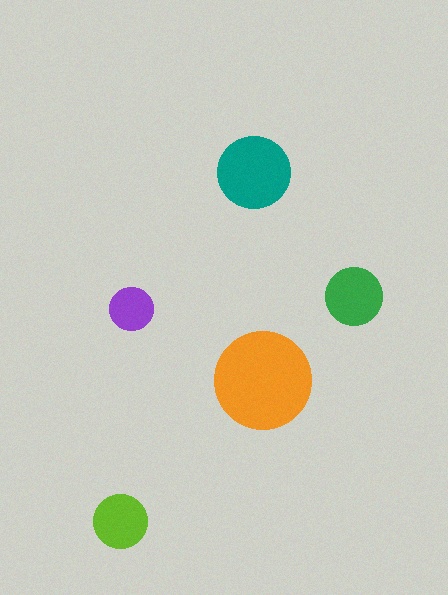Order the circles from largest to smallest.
the orange one, the teal one, the green one, the lime one, the purple one.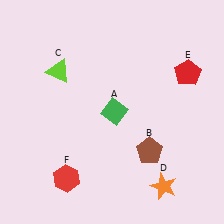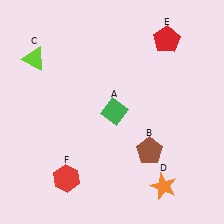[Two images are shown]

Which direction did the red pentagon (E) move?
The red pentagon (E) moved up.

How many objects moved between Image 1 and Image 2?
2 objects moved between the two images.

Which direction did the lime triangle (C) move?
The lime triangle (C) moved left.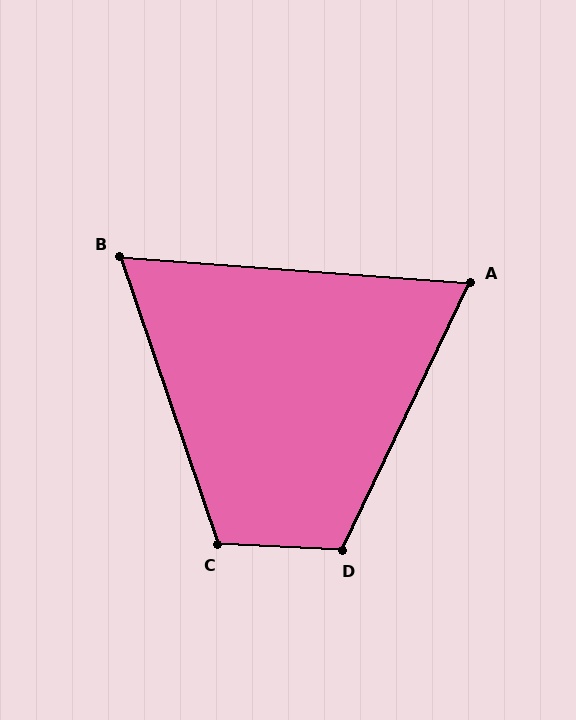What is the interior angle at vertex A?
Approximately 69 degrees (acute).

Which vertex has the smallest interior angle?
B, at approximately 67 degrees.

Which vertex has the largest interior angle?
D, at approximately 113 degrees.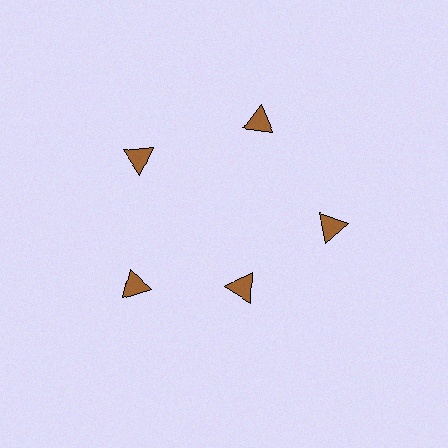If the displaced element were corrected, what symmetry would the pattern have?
It would have 5-fold rotational symmetry — the pattern would map onto itself every 72 degrees.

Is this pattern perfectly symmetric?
No. The 5 brown triangles are arranged in a ring, but one element near the 5 o'clock position is pulled inward toward the center, breaking the 5-fold rotational symmetry.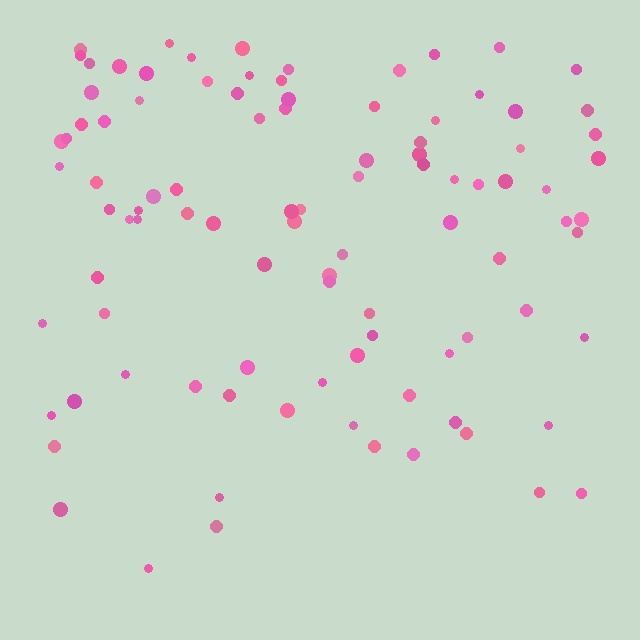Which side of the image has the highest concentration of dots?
The top.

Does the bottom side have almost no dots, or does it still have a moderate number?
Still a moderate number, just noticeably fewer than the top.